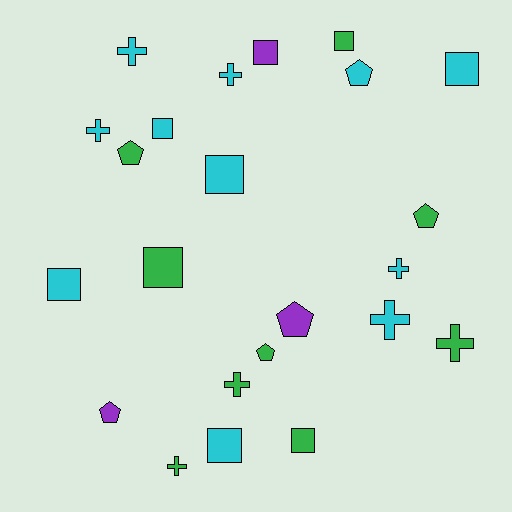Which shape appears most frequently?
Square, with 9 objects.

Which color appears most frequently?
Cyan, with 11 objects.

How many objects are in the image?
There are 23 objects.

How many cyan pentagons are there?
There is 1 cyan pentagon.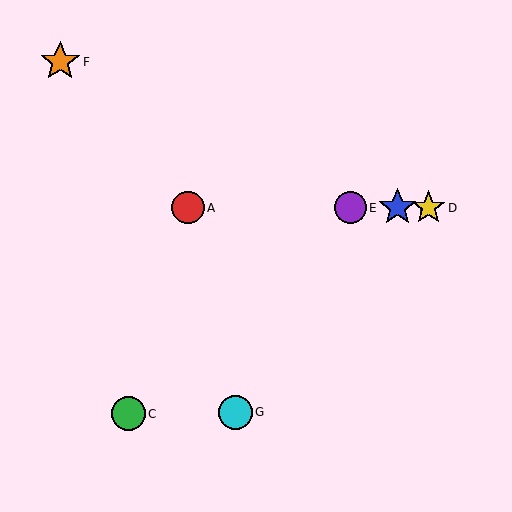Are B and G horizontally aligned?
No, B is at y≈208 and G is at y≈412.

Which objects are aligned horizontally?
Objects A, B, D, E are aligned horizontally.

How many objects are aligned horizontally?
4 objects (A, B, D, E) are aligned horizontally.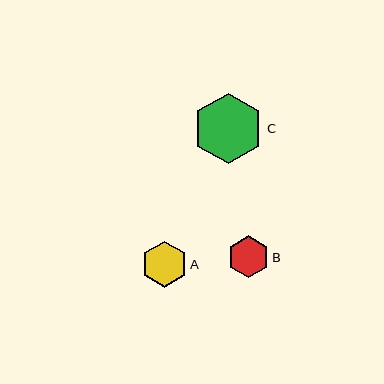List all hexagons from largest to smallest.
From largest to smallest: C, A, B.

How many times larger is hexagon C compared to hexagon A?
Hexagon C is approximately 1.5 times the size of hexagon A.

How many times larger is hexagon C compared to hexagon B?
Hexagon C is approximately 1.7 times the size of hexagon B.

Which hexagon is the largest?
Hexagon C is the largest with a size of approximately 71 pixels.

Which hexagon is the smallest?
Hexagon B is the smallest with a size of approximately 42 pixels.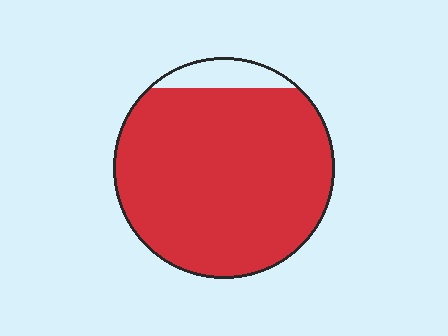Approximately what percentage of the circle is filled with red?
Approximately 90%.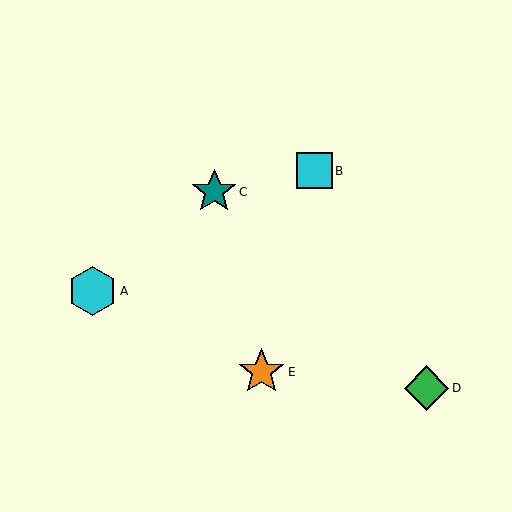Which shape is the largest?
The cyan hexagon (labeled A) is the largest.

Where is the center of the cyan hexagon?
The center of the cyan hexagon is at (93, 291).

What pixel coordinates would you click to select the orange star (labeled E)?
Click at (261, 372) to select the orange star E.